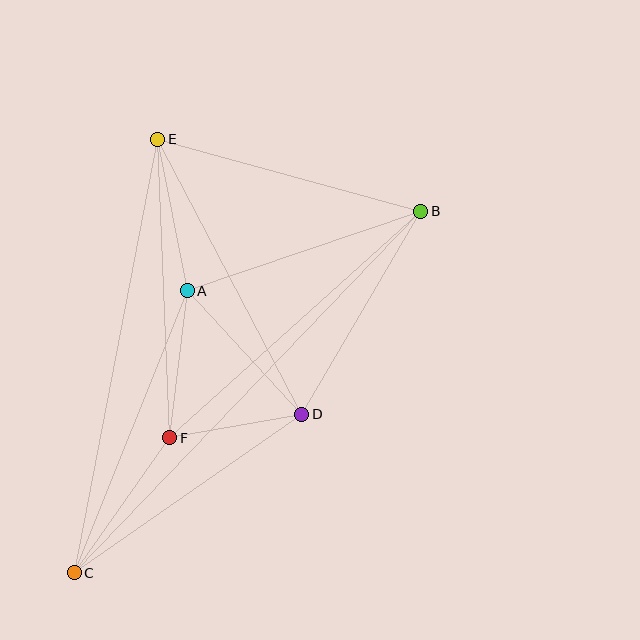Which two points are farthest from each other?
Points B and C are farthest from each other.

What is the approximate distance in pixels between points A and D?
The distance between A and D is approximately 169 pixels.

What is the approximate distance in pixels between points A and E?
The distance between A and E is approximately 154 pixels.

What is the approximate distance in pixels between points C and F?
The distance between C and F is approximately 165 pixels.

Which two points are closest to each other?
Points D and F are closest to each other.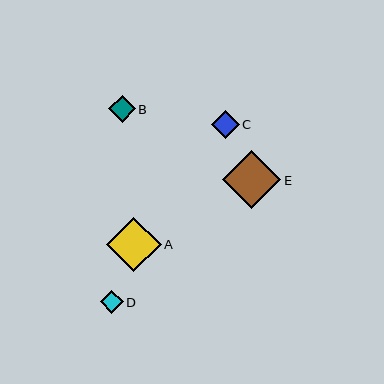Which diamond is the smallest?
Diamond D is the smallest with a size of approximately 23 pixels.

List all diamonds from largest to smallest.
From largest to smallest: E, A, C, B, D.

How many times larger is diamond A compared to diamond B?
Diamond A is approximately 2.1 times the size of diamond B.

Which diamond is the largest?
Diamond E is the largest with a size of approximately 58 pixels.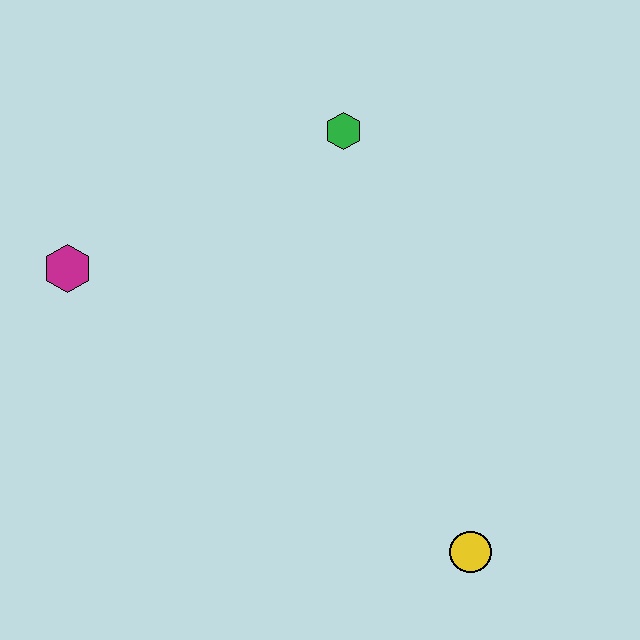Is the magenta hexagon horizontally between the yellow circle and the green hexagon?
No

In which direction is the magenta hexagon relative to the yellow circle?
The magenta hexagon is to the left of the yellow circle.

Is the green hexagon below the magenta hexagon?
No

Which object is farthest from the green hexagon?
The yellow circle is farthest from the green hexagon.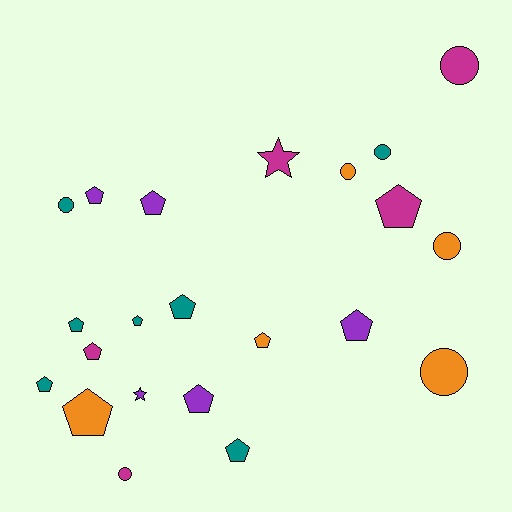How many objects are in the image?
There are 22 objects.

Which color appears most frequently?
Teal, with 7 objects.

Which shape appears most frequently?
Pentagon, with 13 objects.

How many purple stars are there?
There is 1 purple star.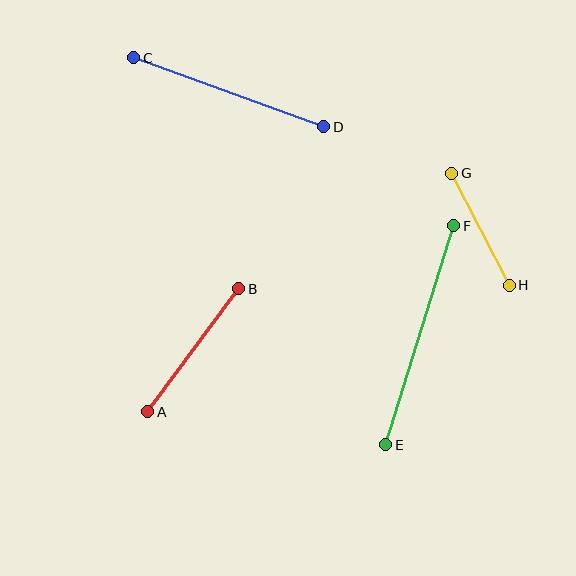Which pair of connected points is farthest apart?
Points E and F are farthest apart.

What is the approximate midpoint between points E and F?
The midpoint is at approximately (420, 335) pixels.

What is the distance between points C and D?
The distance is approximately 202 pixels.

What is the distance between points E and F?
The distance is approximately 230 pixels.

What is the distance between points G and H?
The distance is approximately 126 pixels.